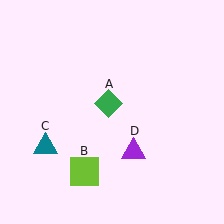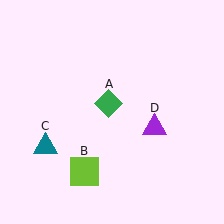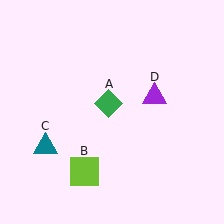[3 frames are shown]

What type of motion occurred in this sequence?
The purple triangle (object D) rotated counterclockwise around the center of the scene.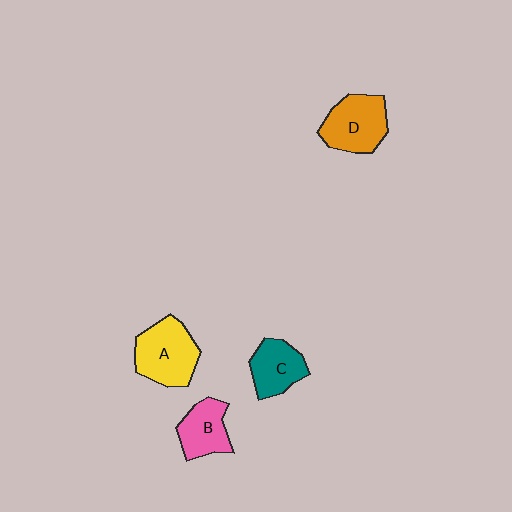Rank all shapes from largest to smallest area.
From largest to smallest: A (yellow), D (orange), C (teal), B (pink).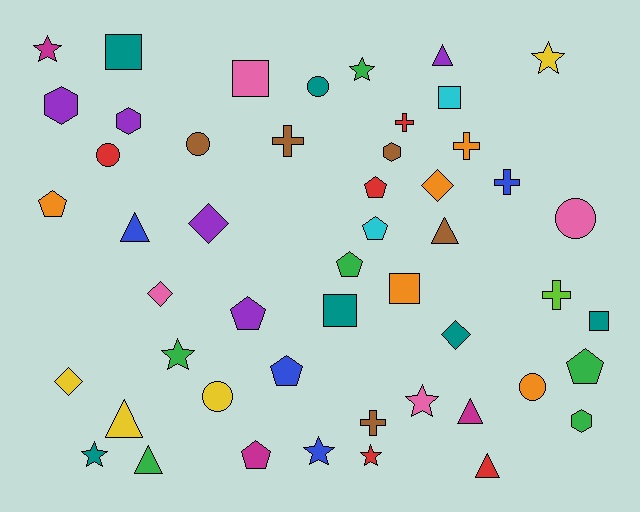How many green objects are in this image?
There are 6 green objects.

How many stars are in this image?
There are 8 stars.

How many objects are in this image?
There are 50 objects.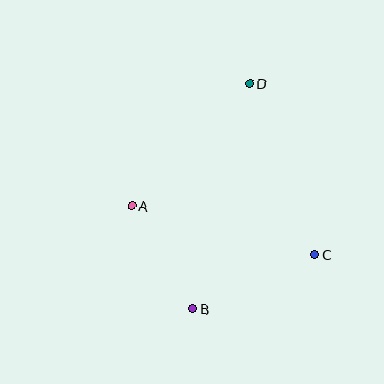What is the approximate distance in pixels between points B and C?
The distance between B and C is approximately 133 pixels.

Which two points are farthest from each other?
Points B and D are farthest from each other.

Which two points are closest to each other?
Points A and B are closest to each other.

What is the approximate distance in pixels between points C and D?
The distance between C and D is approximately 183 pixels.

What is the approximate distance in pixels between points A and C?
The distance between A and C is approximately 190 pixels.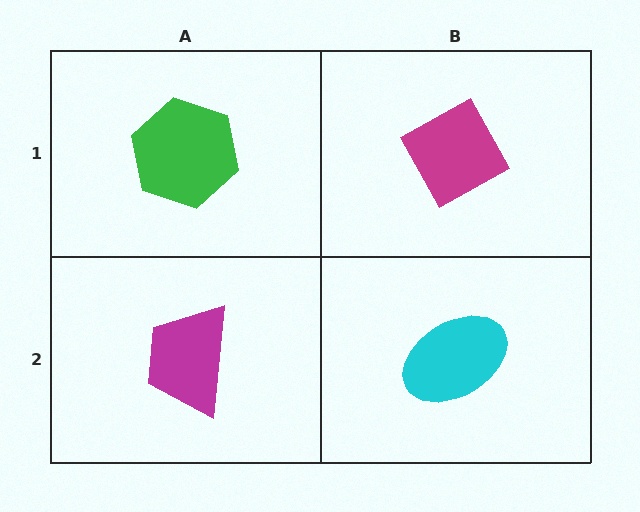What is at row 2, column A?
A magenta trapezoid.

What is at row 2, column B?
A cyan ellipse.